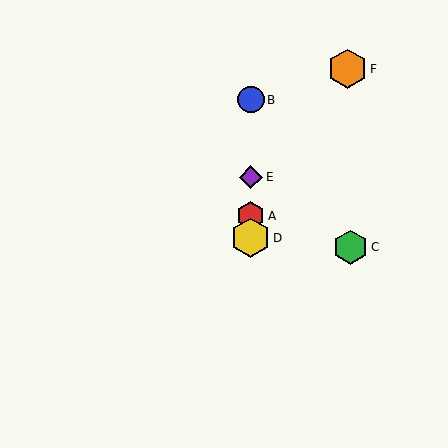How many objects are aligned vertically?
4 objects (A, B, D, E) are aligned vertically.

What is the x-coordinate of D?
Object D is at x≈251.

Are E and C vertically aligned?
No, E is at x≈251 and C is at x≈351.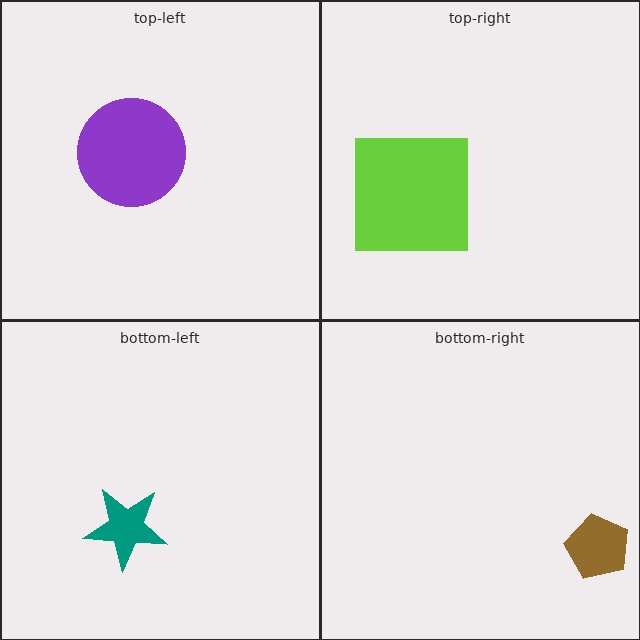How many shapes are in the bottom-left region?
1.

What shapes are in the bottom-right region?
The brown pentagon.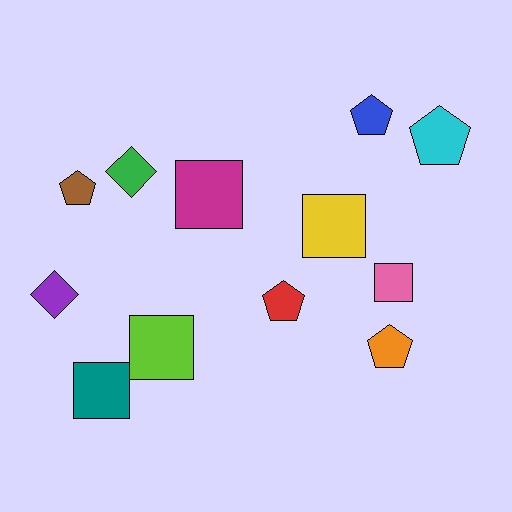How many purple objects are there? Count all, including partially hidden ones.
There is 1 purple object.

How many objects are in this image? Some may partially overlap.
There are 12 objects.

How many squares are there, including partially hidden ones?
There are 5 squares.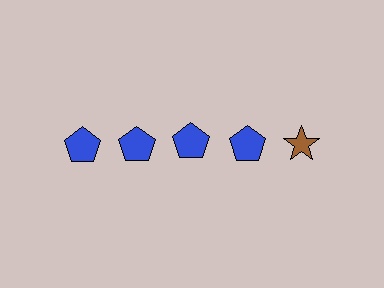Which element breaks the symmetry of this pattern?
The brown star in the top row, rightmost column breaks the symmetry. All other shapes are blue pentagons.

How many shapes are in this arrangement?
There are 5 shapes arranged in a grid pattern.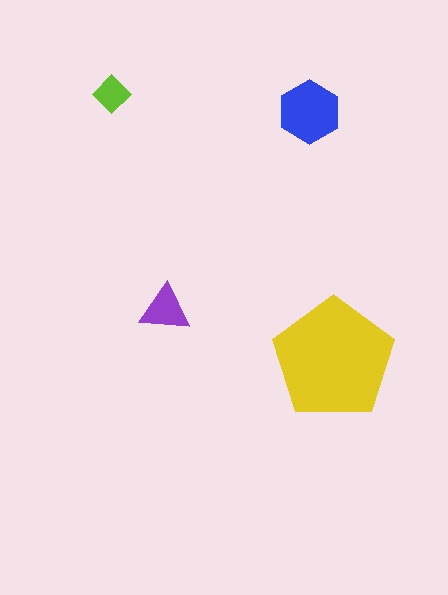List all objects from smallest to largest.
The lime diamond, the purple triangle, the blue hexagon, the yellow pentagon.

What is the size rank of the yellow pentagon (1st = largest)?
1st.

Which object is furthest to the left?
The lime diamond is leftmost.